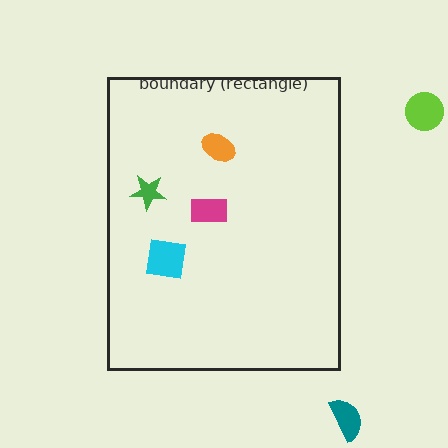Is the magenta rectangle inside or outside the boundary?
Inside.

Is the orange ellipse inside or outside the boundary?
Inside.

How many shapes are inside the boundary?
4 inside, 2 outside.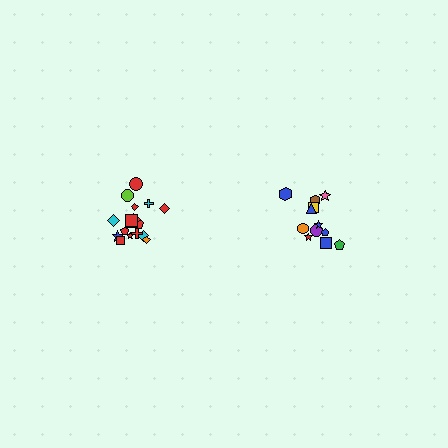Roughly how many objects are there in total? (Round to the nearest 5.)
Roughly 30 objects in total.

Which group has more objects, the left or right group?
The left group.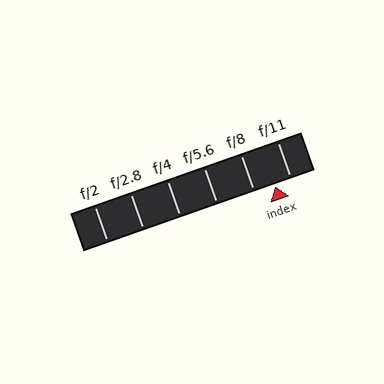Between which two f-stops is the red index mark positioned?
The index mark is between f/8 and f/11.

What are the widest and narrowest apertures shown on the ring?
The widest aperture shown is f/2 and the narrowest is f/11.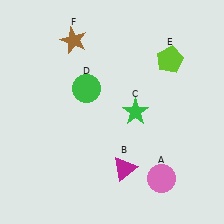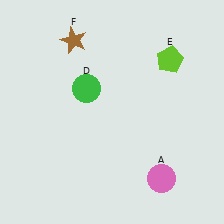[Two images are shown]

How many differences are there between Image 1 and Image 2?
There are 2 differences between the two images.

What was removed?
The green star (C), the magenta triangle (B) were removed in Image 2.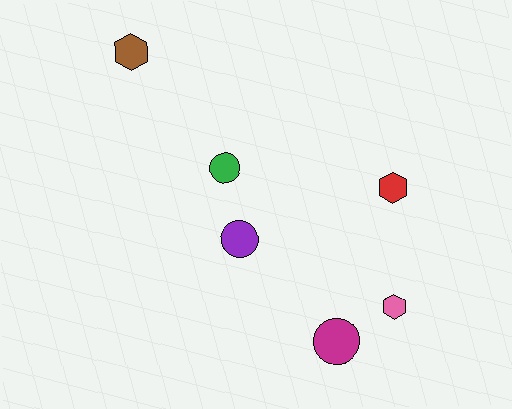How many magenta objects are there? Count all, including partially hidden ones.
There is 1 magenta object.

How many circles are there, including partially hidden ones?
There are 3 circles.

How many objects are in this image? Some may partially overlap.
There are 6 objects.